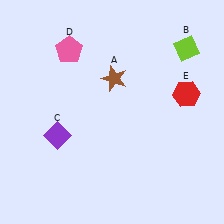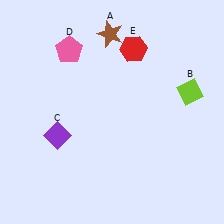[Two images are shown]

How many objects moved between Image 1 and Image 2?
3 objects moved between the two images.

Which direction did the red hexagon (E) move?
The red hexagon (E) moved left.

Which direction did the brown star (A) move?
The brown star (A) moved up.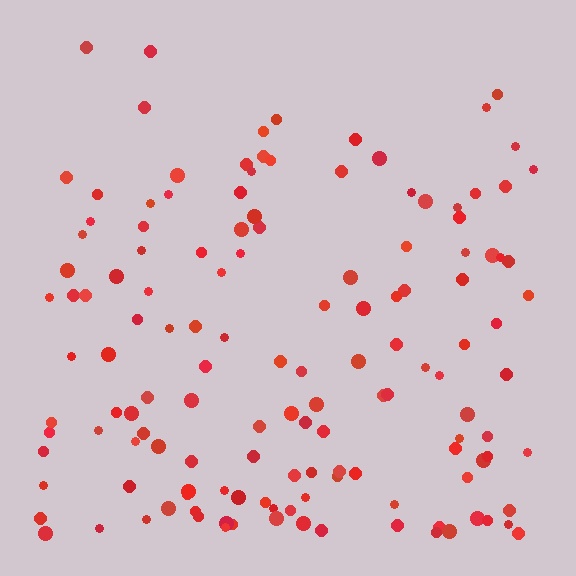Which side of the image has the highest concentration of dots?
The bottom.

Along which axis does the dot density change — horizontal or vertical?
Vertical.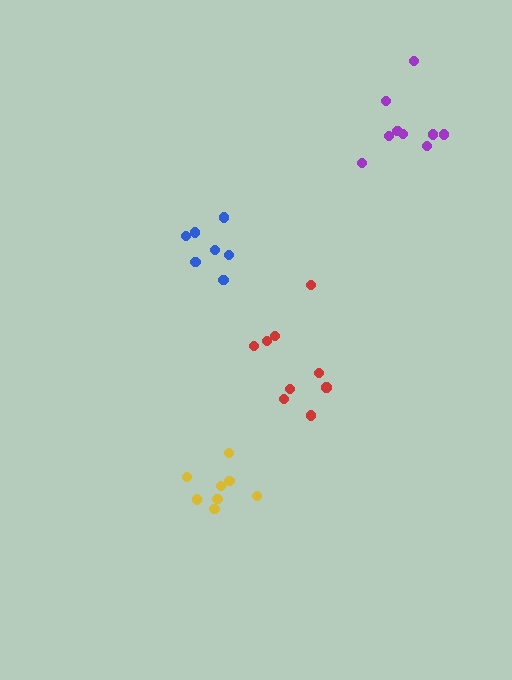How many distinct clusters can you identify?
There are 4 distinct clusters.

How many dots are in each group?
Group 1: 8 dots, Group 2: 7 dots, Group 3: 9 dots, Group 4: 9 dots (33 total).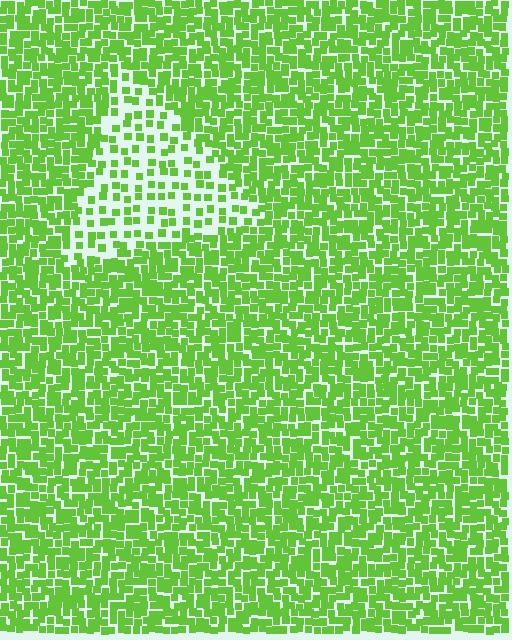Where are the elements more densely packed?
The elements are more densely packed outside the triangle boundary.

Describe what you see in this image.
The image contains small lime elements arranged at two different densities. A triangle-shaped region is visible where the elements are less densely packed than the surrounding area.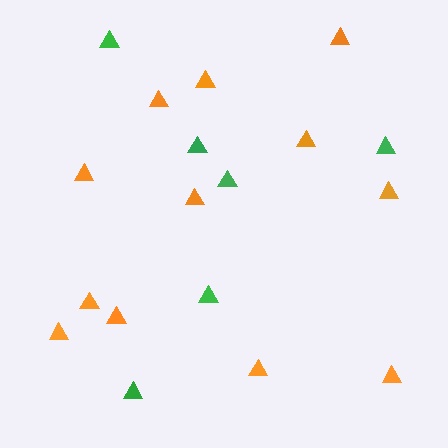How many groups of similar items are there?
There are 2 groups: one group of green triangles (6) and one group of orange triangles (12).